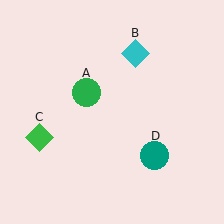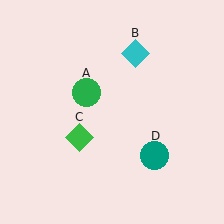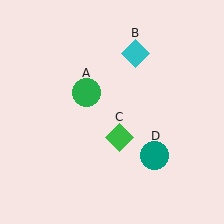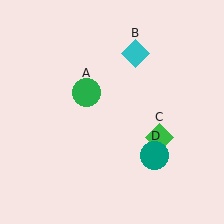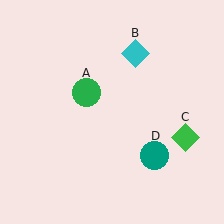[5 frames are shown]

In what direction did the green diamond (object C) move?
The green diamond (object C) moved right.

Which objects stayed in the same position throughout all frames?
Green circle (object A) and cyan diamond (object B) and teal circle (object D) remained stationary.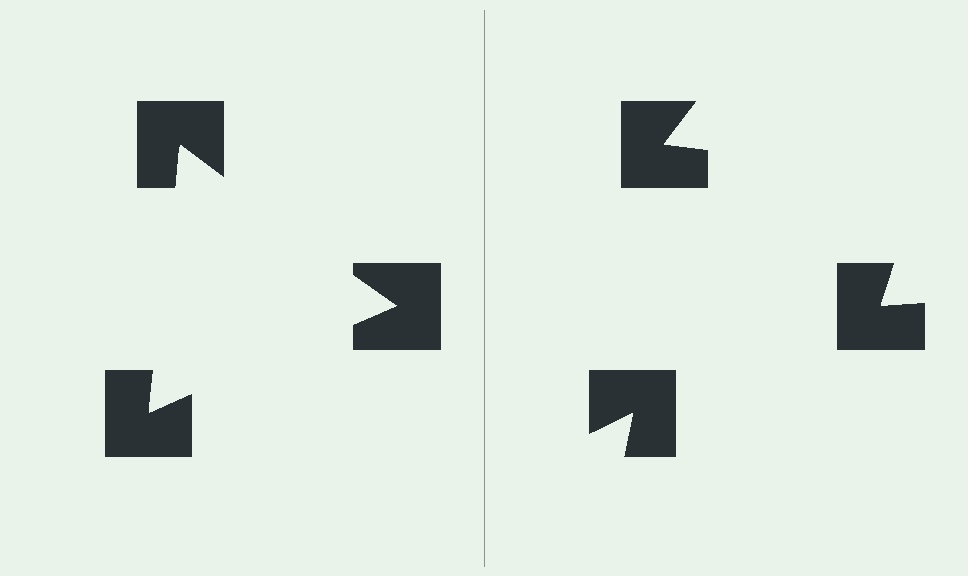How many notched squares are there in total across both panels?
6 — 3 on each side.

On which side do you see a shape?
An illusory triangle appears on the left side. On the right side the wedge cuts are rotated, so no coherent shape forms.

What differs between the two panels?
The notched squares are positioned identically on both sides; only the wedge orientations differ. On the left they align to a triangle; on the right they are misaligned.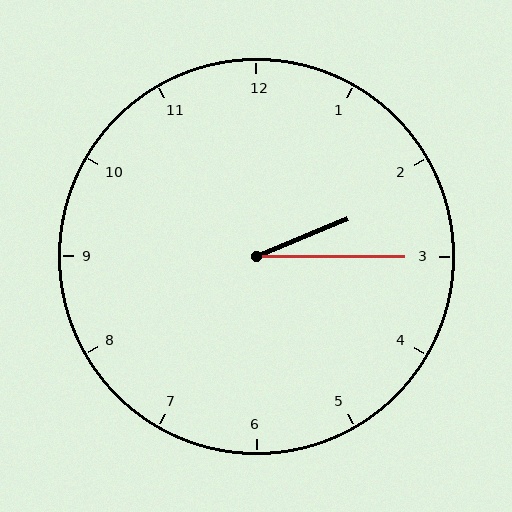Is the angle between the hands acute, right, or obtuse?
It is acute.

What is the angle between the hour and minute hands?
Approximately 22 degrees.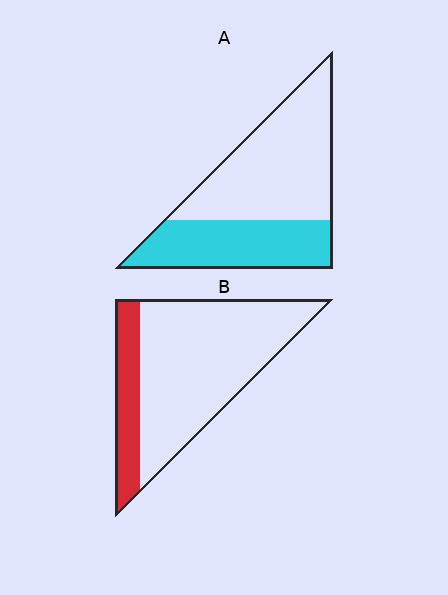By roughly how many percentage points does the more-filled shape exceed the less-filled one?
By roughly 20 percentage points (A over B).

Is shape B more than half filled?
No.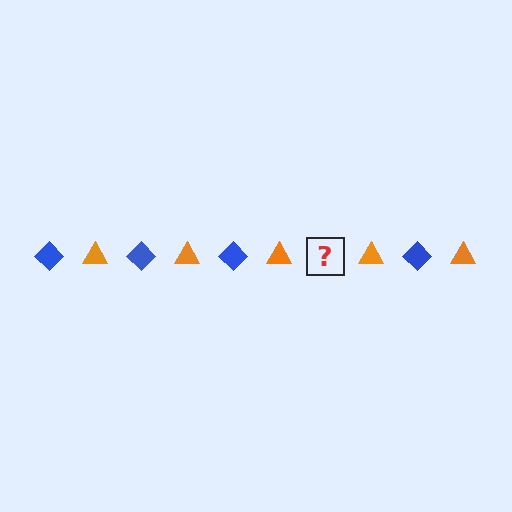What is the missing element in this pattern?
The missing element is a blue diamond.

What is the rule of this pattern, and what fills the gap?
The rule is that the pattern alternates between blue diamond and orange triangle. The gap should be filled with a blue diamond.